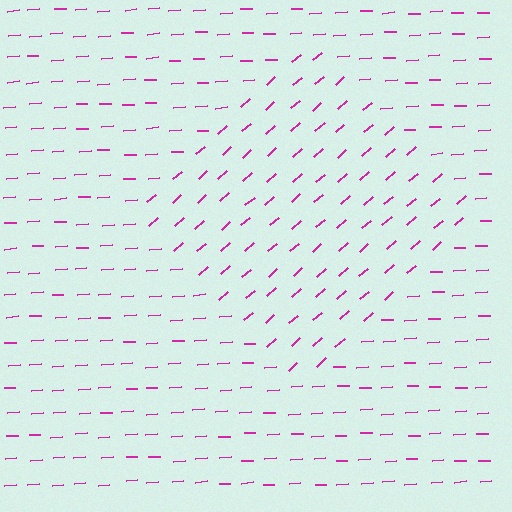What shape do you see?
I see a diamond.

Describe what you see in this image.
The image is filled with small magenta line segments. A diamond region in the image has lines oriented differently from the surrounding lines, creating a visible texture boundary.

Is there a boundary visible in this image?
Yes, there is a texture boundary formed by a change in line orientation.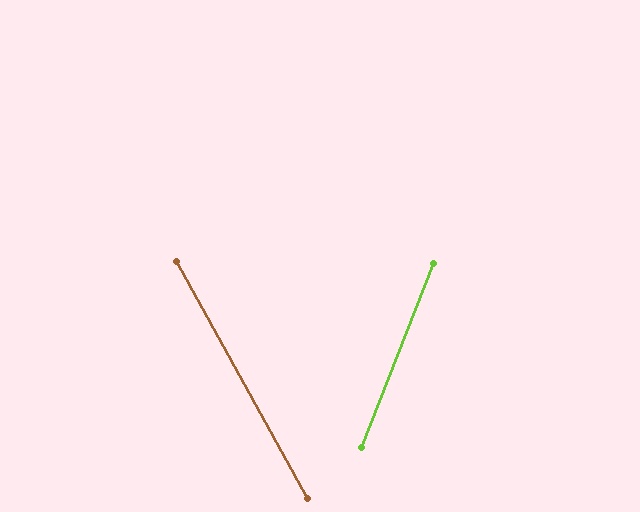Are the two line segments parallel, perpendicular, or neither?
Neither parallel nor perpendicular — they differ by about 50°.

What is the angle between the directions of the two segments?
Approximately 50 degrees.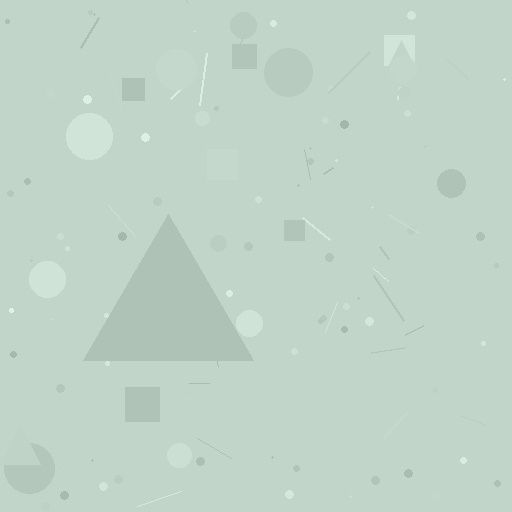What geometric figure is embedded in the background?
A triangle is embedded in the background.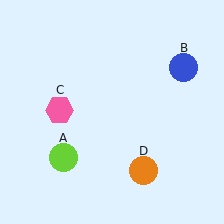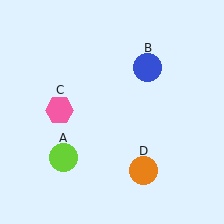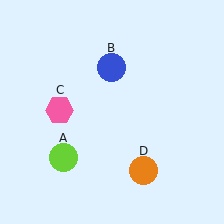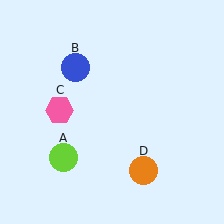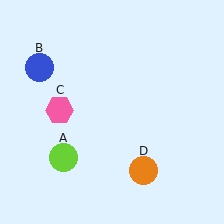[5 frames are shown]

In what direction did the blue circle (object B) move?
The blue circle (object B) moved left.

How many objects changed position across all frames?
1 object changed position: blue circle (object B).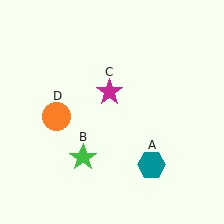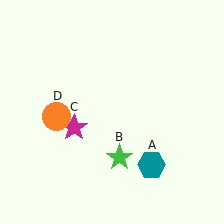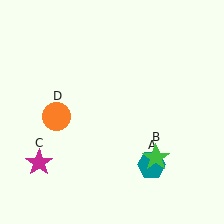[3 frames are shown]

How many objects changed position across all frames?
2 objects changed position: green star (object B), magenta star (object C).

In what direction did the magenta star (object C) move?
The magenta star (object C) moved down and to the left.